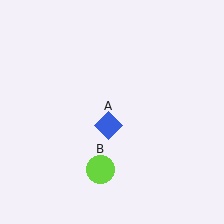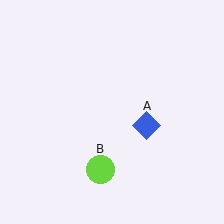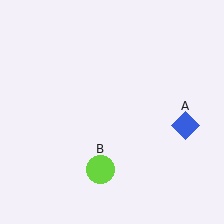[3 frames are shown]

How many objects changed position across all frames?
1 object changed position: blue diamond (object A).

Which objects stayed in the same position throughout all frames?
Lime circle (object B) remained stationary.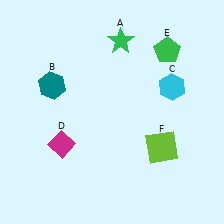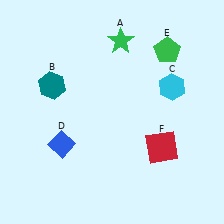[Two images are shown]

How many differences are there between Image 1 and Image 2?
There are 2 differences between the two images.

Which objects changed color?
D changed from magenta to blue. F changed from lime to red.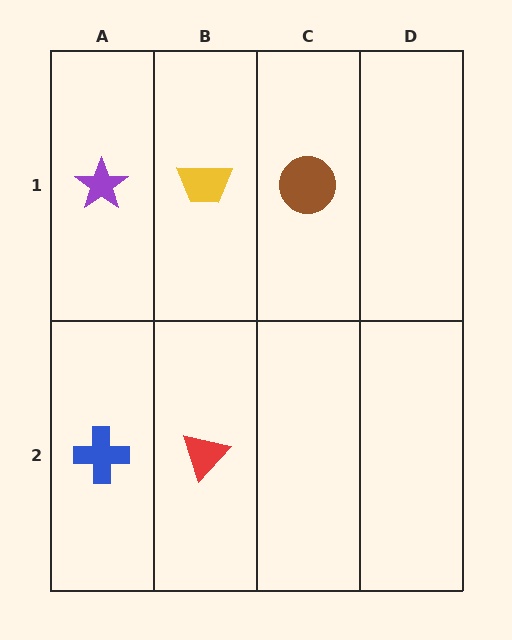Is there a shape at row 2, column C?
No, that cell is empty.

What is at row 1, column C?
A brown circle.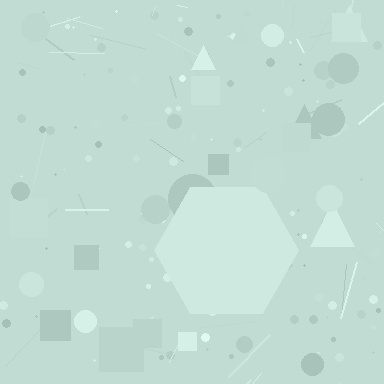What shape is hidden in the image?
A hexagon is hidden in the image.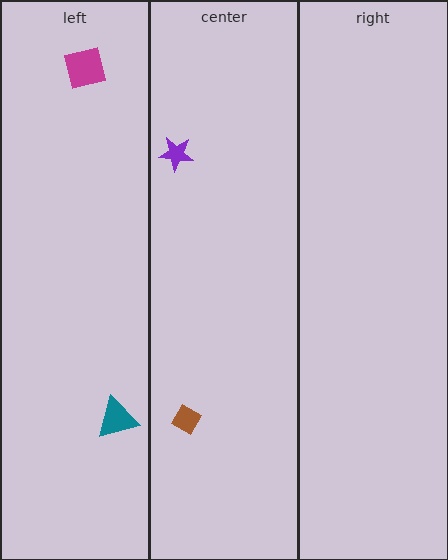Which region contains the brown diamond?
The center region.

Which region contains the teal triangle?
The left region.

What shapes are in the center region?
The purple star, the brown diamond.